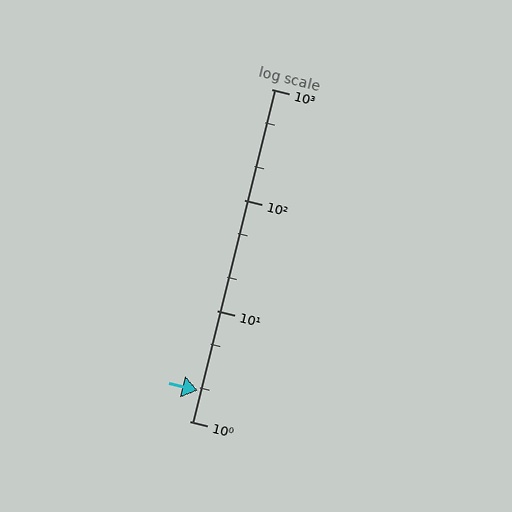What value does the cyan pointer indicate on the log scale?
The pointer indicates approximately 1.9.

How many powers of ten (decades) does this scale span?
The scale spans 3 decades, from 1 to 1000.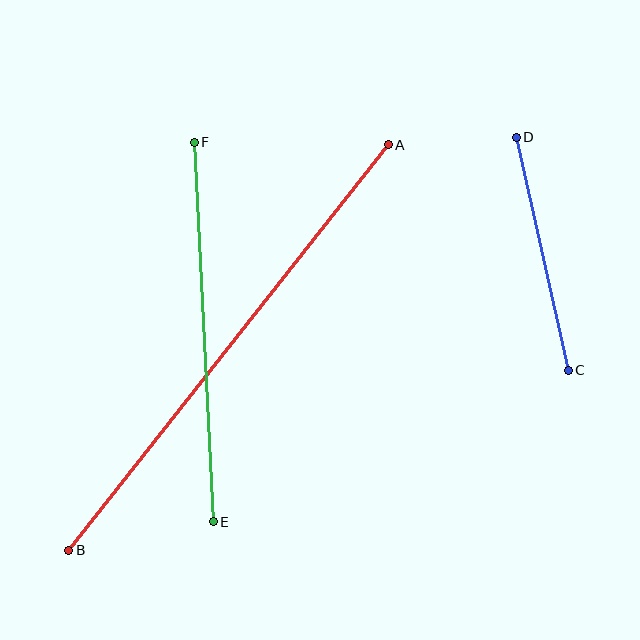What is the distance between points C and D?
The distance is approximately 239 pixels.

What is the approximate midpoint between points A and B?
The midpoint is at approximately (229, 348) pixels.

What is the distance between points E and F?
The distance is approximately 380 pixels.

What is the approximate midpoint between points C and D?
The midpoint is at approximately (542, 254) pixels.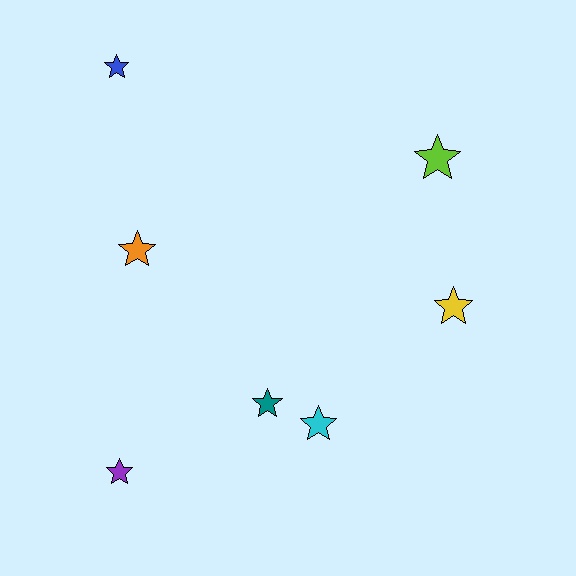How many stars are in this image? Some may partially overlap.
There are 7 stars.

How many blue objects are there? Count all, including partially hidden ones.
There is 1 blue object.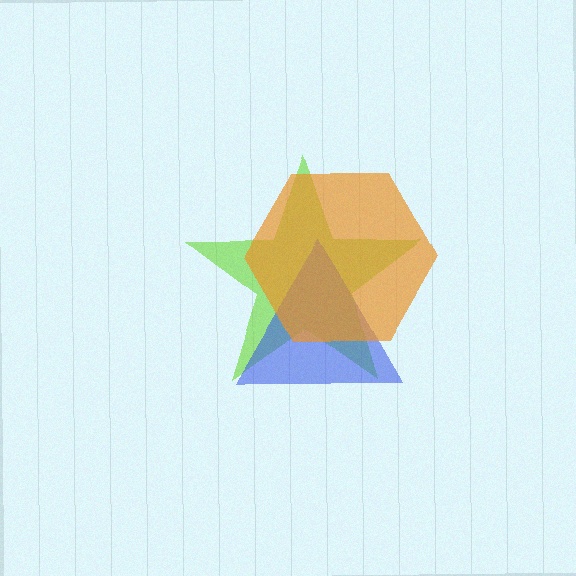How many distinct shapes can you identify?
There are 3 distinct shapes: a lime star, a blue triangle, an orange hexagon.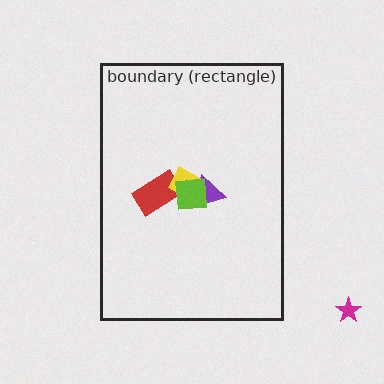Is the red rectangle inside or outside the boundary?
Inside.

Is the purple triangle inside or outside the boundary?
Inside.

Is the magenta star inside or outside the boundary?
Outside.